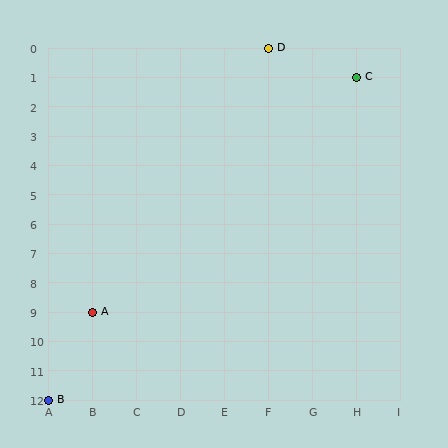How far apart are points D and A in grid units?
Points D and A are 4 columns and 9 rows apart (about 9.8 grid units diagonally).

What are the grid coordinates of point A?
Point A is at grid coordinates (B, 9).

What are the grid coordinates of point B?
Point B is at grid coordinates (A, 12).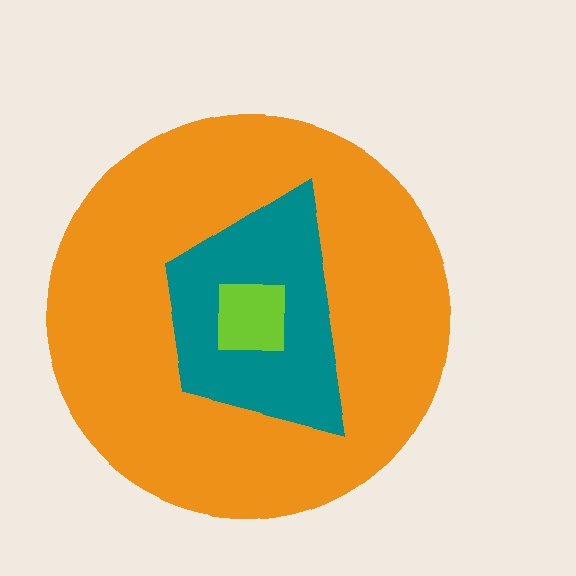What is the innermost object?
The lime square.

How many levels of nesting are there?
3.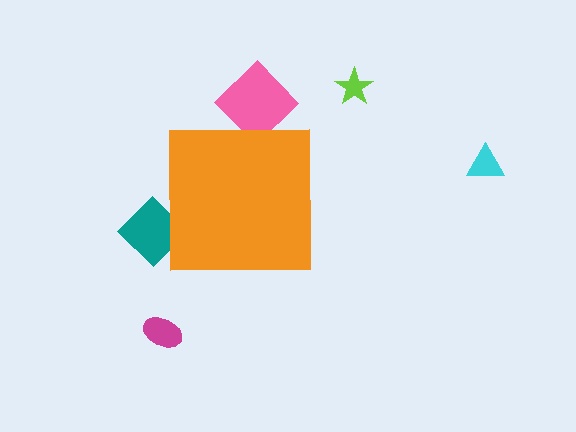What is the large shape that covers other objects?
An orange square.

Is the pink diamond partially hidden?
Yes, the pink diamond is partially hidden behind the orange square.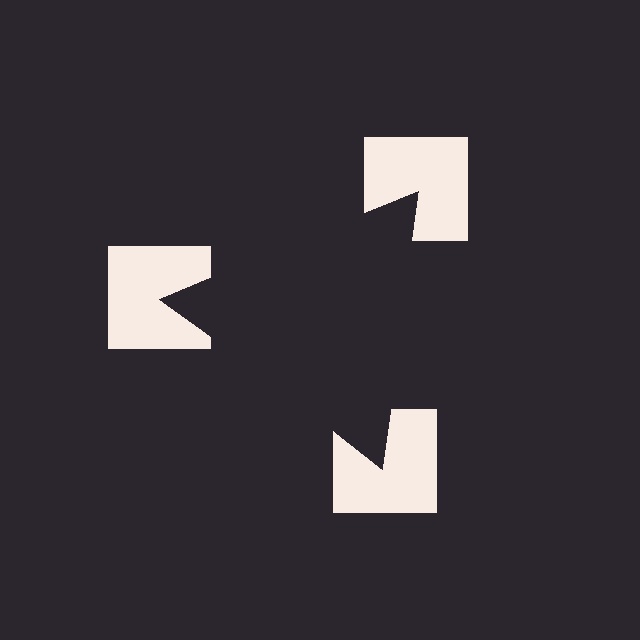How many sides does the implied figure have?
3 sides.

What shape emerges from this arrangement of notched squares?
An illusory triangle — its edges are inferred from the aligned wedge cuts in the notched squares, not physically drawn.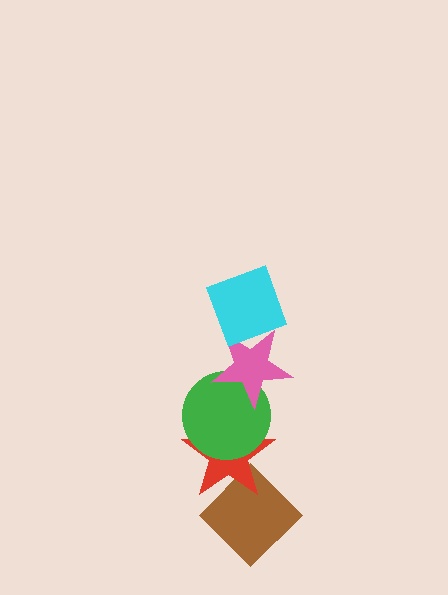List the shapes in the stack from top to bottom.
From top to bottom: the cyan diamond, the pink star, the green circle, the red star, the brown diamond.